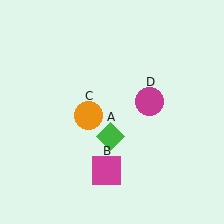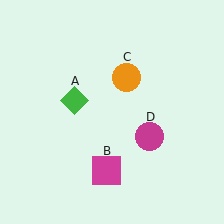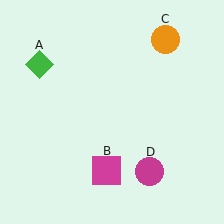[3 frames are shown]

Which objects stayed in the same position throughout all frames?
Magenta square (object B) remained stationary.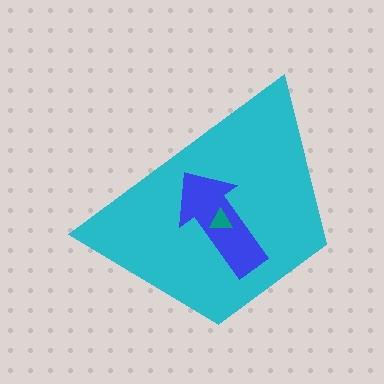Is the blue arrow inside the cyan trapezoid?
Yes.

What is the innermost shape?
The teal triangle.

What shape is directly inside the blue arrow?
The teal triangle.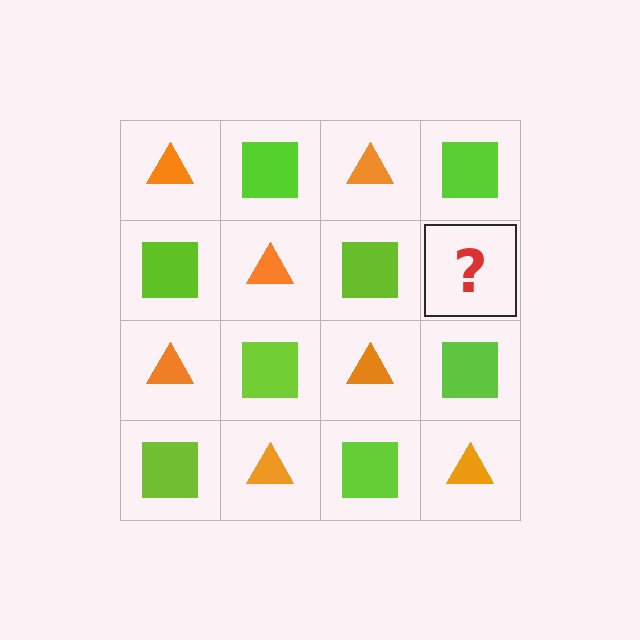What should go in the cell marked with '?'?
The missing cell should contain an orange triangle.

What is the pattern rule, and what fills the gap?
The rule is that it alternates orange triangle and lime square in a checkerboard pattern. The gap should be filled with an orange triangle.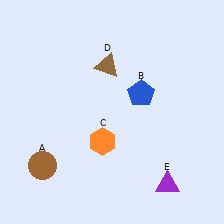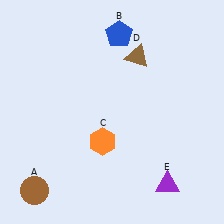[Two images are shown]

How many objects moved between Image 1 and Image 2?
3 objects moved between the two images.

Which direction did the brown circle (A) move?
The brown circle (A) moved down.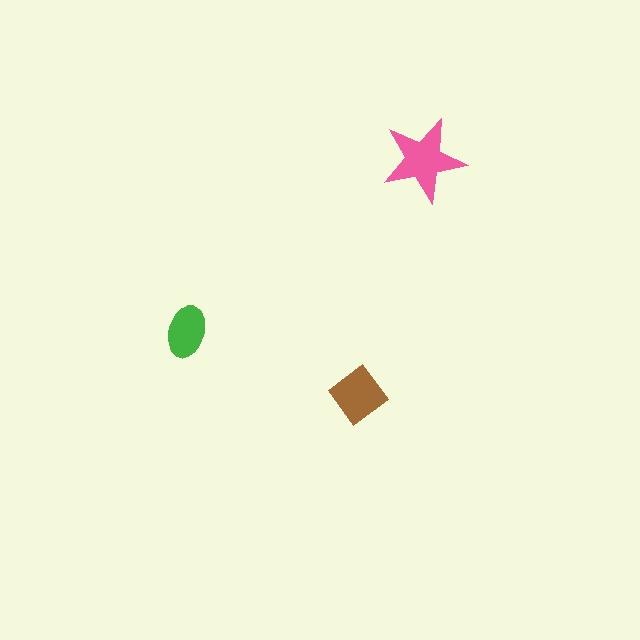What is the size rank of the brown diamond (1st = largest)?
2nd.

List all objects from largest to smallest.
The pink star, the brown diamond, the green ellipse.